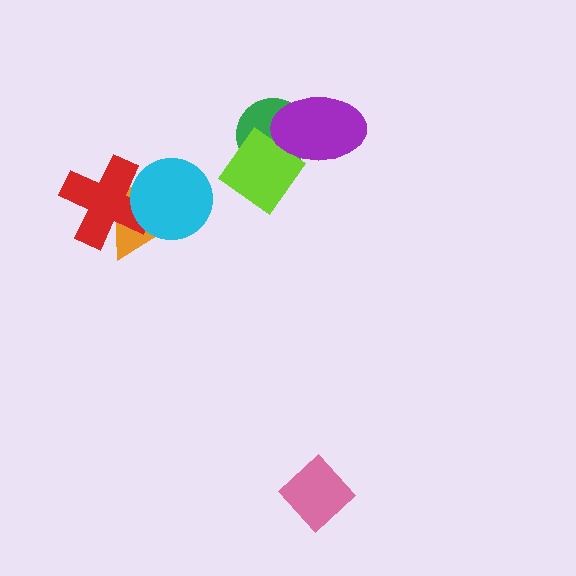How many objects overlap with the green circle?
2 objects overlap with the green circle.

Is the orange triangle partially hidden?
Yes, it is partially covered by another shape.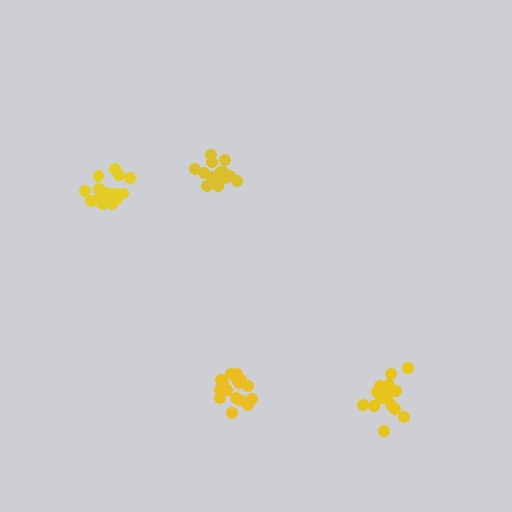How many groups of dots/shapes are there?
There are 4 groups.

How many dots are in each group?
Group 1: 19 dots, Group 2: 18 dots, Group 3: 17 dots, Group 4: 16 dots (70 total).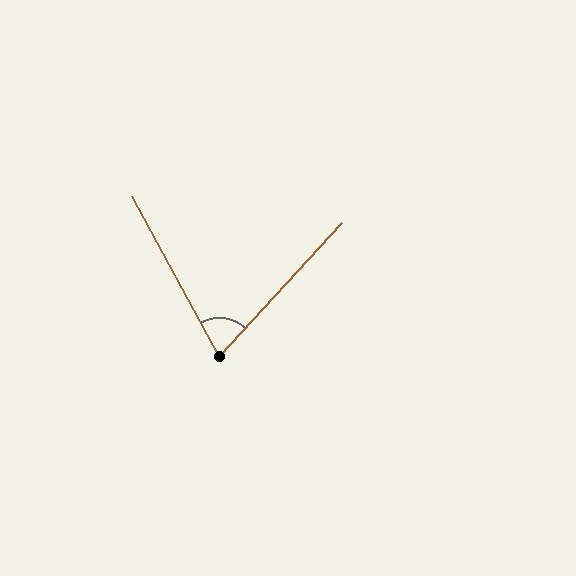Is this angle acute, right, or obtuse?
It is acute.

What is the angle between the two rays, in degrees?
Approximately 71 degrees.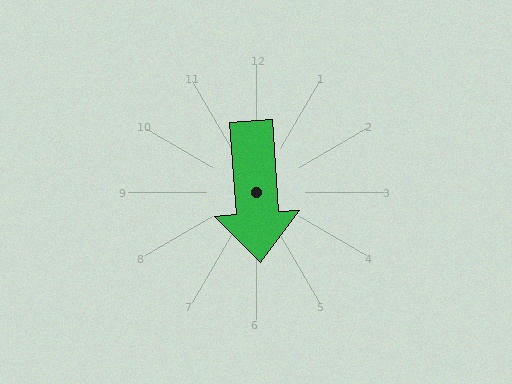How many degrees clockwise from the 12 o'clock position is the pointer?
Approximately 176 degrees.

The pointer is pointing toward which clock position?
Roughly 6 o'clock.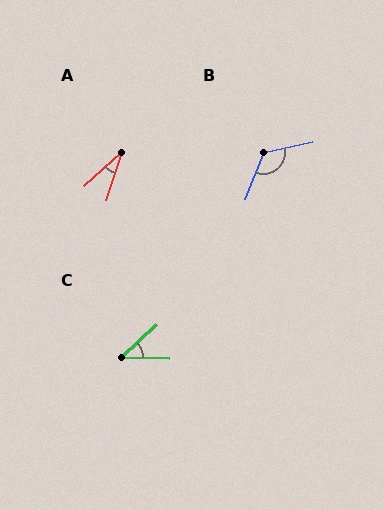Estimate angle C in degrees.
Approximately 43 degrees.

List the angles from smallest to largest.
A (30°), C (43°), B (125°).